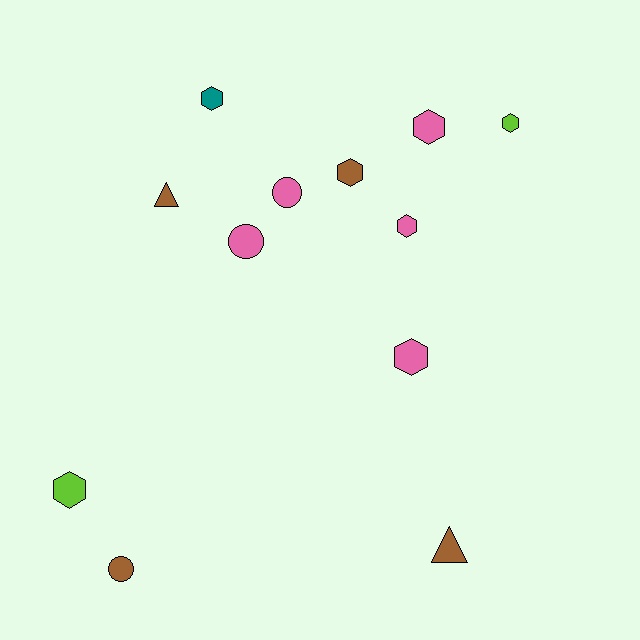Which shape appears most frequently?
Hexagon, with 7 objects.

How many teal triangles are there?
There are no teal triangles.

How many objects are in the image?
There are 12 objects.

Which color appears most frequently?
Pink, with 5 objects.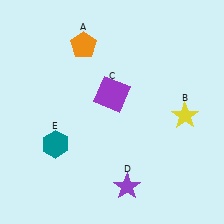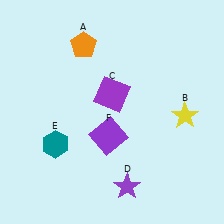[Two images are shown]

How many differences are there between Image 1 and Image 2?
There is 1 difference between the two images.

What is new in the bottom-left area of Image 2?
A purple square (F) was added in the bottom-left area of Image 2.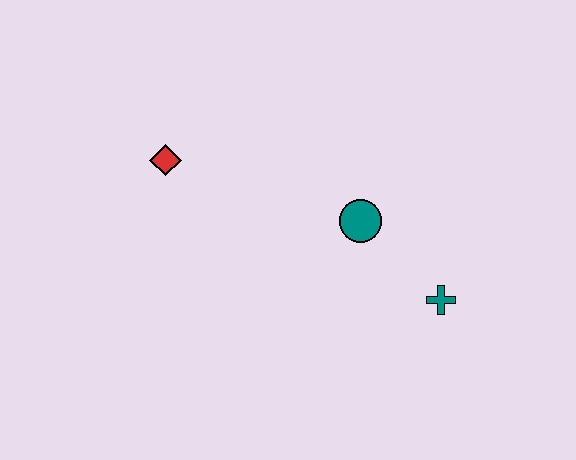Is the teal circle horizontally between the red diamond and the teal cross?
Yes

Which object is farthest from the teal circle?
The red diamond is farthest from the teal circle.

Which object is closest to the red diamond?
The teal circle is closest to the red diamond.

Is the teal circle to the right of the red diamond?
Yes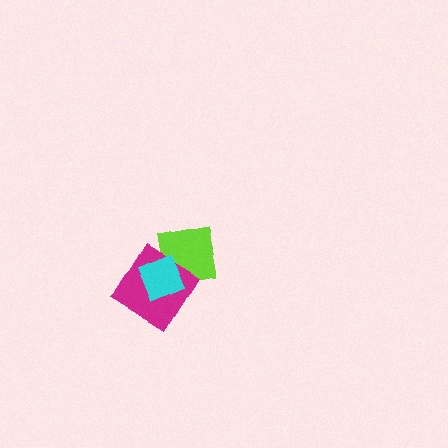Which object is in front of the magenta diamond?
The cyan diamond is in front of the magenta diamond.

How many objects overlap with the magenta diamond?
2 objects overlap with the magenta diamond.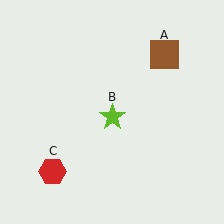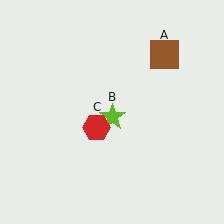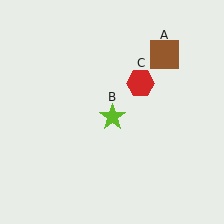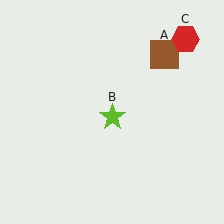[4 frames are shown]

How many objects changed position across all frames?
1 object changed position: red hexagon (object C).